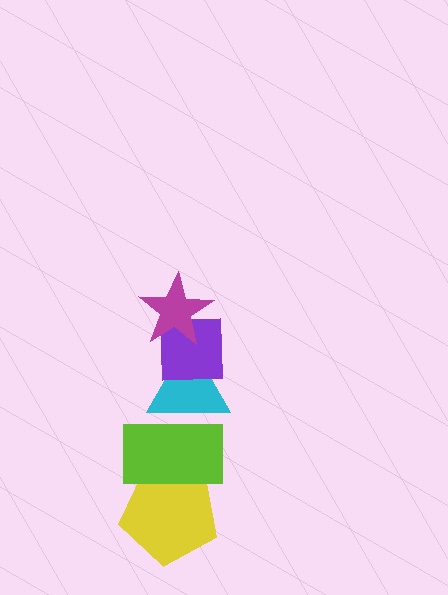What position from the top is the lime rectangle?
The lime rectangle is 4th from the top.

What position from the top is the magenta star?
The magenta star is 1st from the top.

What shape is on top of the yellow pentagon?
The lime rectangle is on top of the yellow pentagon.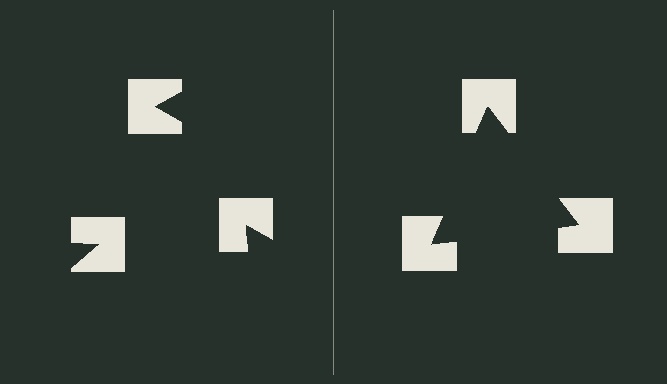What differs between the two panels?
The notched squares are positioned identically on both sides; only the wedge orientations differ. On the right they align to a triangle; on the left they are misaligned.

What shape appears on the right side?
An illusory triangle.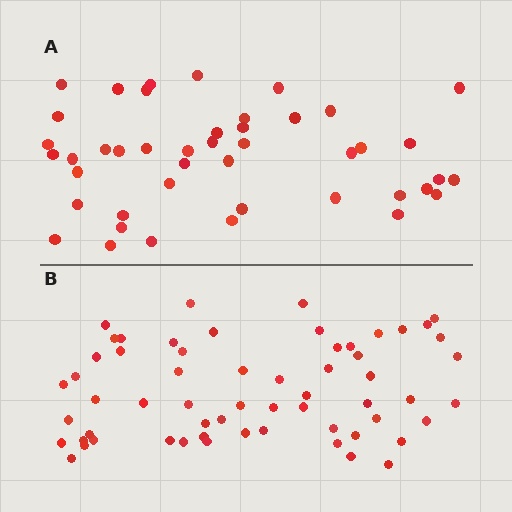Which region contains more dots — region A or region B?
Region B (the bottom region) has more dots.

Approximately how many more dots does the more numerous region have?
Region B has approximately 15 more dots than region A.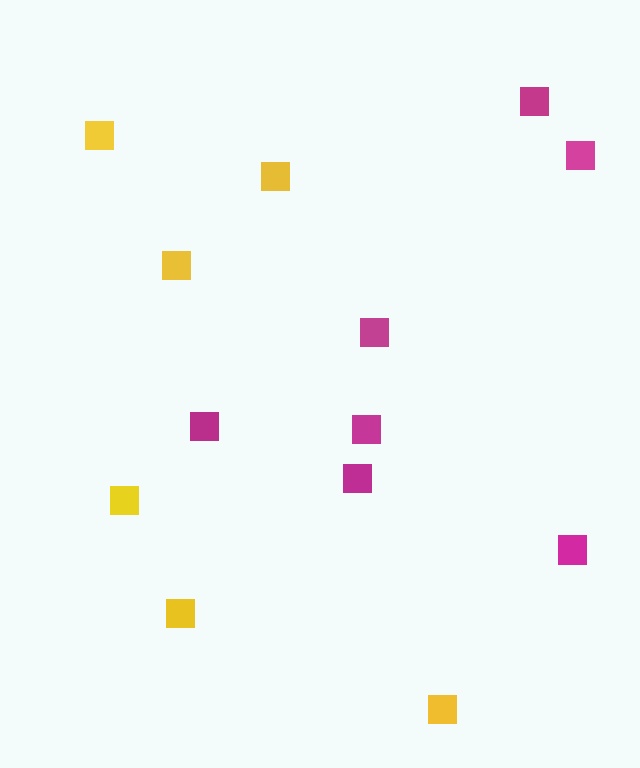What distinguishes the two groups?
There are 2 groups: one group of magenta squares (7) and one group of yellow squares (6).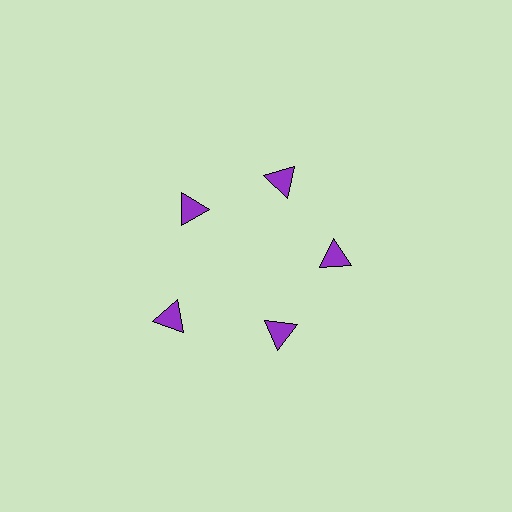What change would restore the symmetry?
The symmetry would be restored by moving it inward, back onto the ring so that all 5 triangles sit at equal angles and equal distance from the center.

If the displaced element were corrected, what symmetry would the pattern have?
It would have 5-fold rotational symmetry — the pattern would map onto itself every 72 degrees.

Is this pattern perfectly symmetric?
No. The 5 purple triangles are arranged in a ring, but one element near the 8 o'clock position is pushed outward from the center, breaking the 5-fold rotational symmetry.